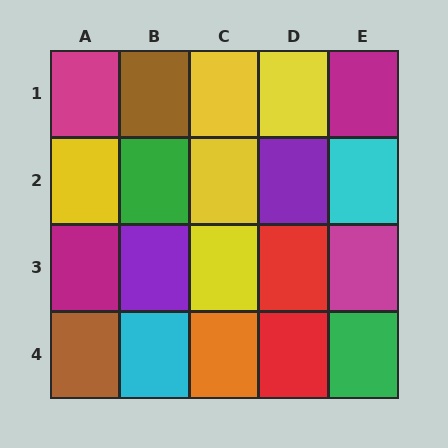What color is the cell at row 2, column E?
Cyan.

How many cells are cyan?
2 cells are cyan.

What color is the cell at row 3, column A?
Magenta.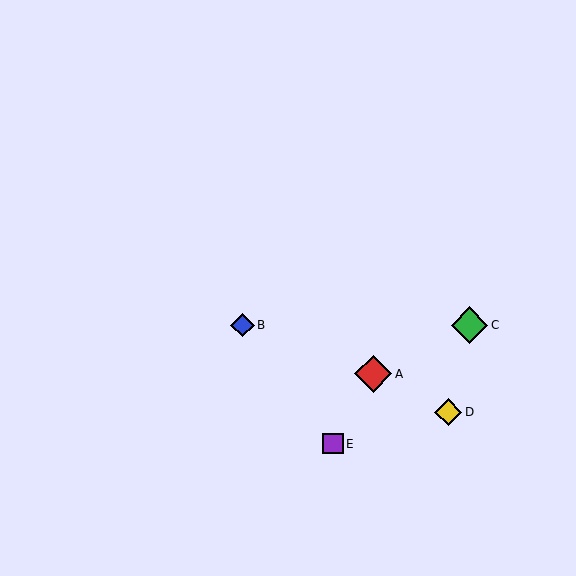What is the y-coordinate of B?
Object B is at y≈325.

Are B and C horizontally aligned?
Yes, both are at y≈325.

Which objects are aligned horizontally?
Objects B, C are aligned horizontally.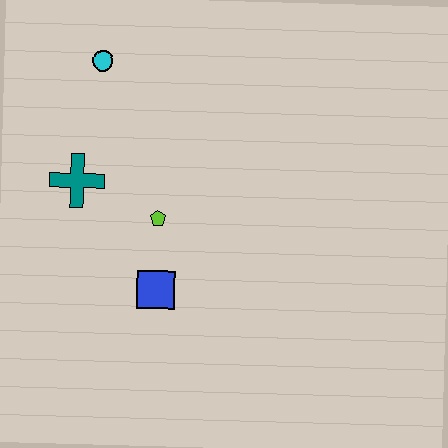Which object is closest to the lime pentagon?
The blue square is closest to the lime pentagon.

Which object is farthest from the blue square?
The cyan circle is farthest from the blue square.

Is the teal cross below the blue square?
No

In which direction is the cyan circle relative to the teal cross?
The cyan circle is above the teal cross.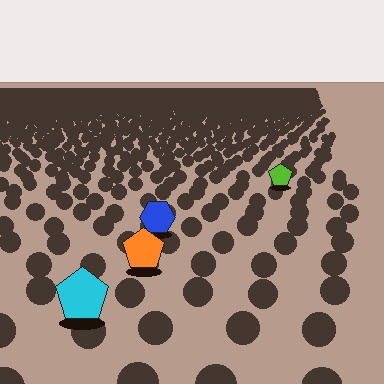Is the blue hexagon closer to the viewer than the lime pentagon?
Yes. The blue hexagon is closer — you can tell from the texture gradient: the ground texture is coarser near it.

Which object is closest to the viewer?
The cyan pentagon is closest. The texture marks near it are larger and more spread out.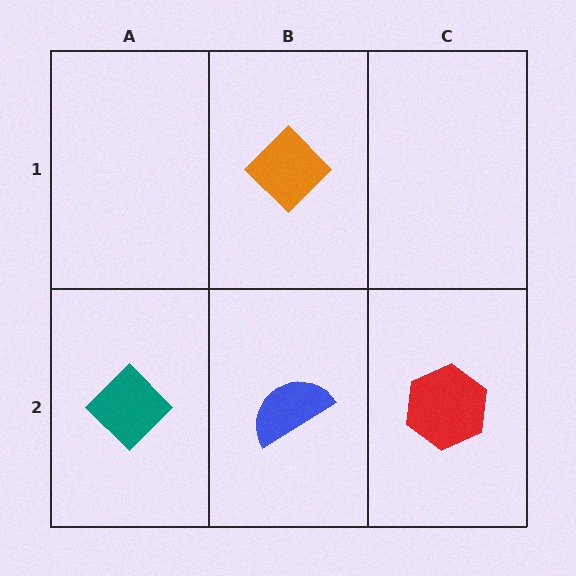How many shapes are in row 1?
1 shape.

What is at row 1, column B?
An orange diamond.